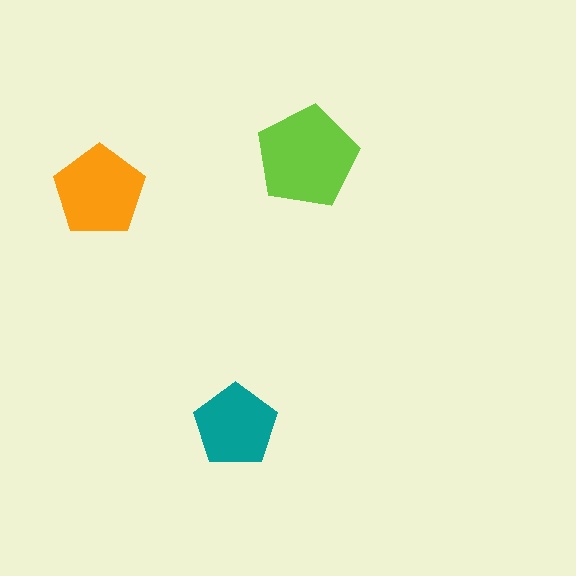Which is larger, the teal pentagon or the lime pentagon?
The lime one.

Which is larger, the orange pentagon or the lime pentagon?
The lime one.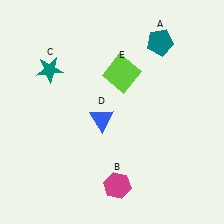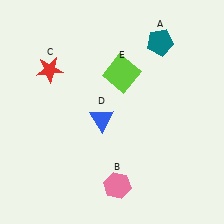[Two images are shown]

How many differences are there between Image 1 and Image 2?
There are 2 differences between the two images.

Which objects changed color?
B changed from magenta to pink. C changed from teal to red.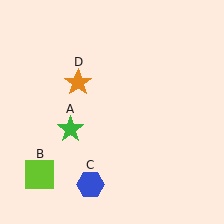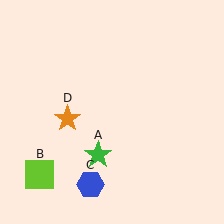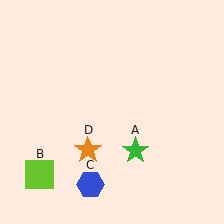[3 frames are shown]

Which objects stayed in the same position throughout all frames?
Lime square (object B) and blue hexagon (object C) remained stationary.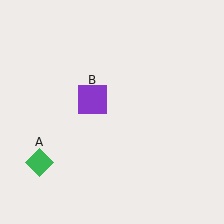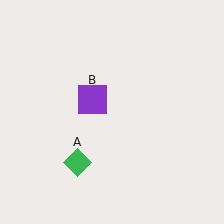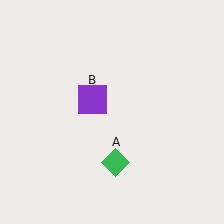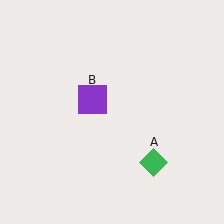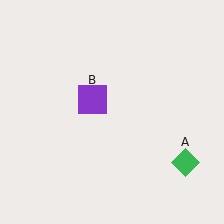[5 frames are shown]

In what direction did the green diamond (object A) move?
The green diamond (object A) moved right.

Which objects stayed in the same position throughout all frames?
Purple square (object B) remained stationary.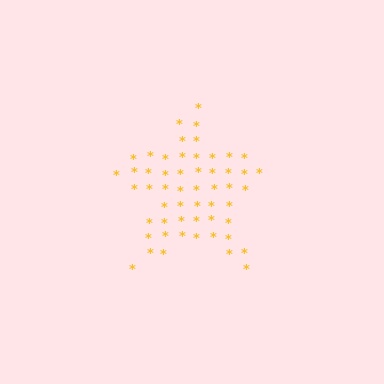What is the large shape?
The large shape is a star.